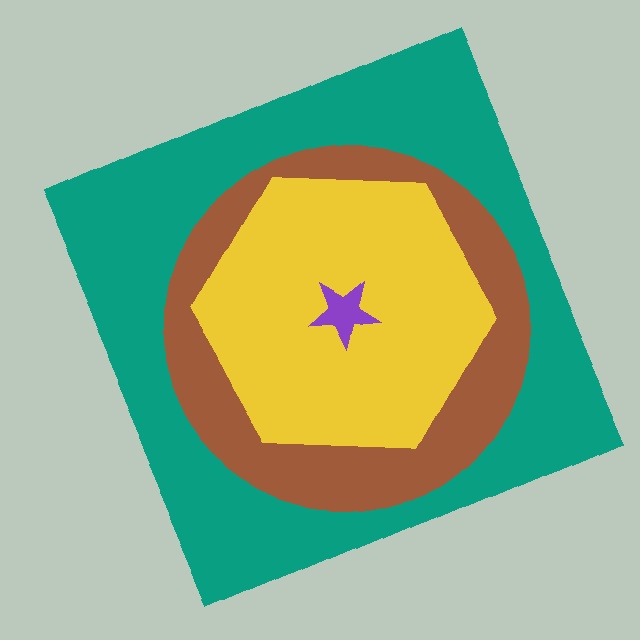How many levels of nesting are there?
4.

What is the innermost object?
The purple star.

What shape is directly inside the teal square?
The brown circle.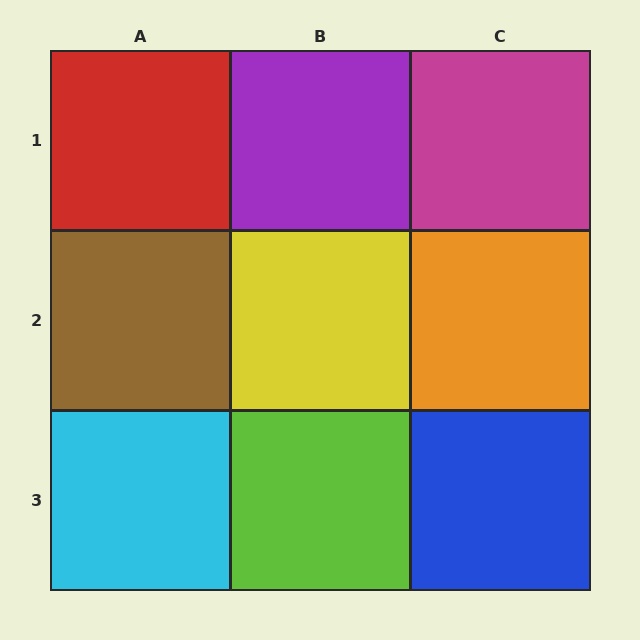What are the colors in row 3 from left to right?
Cyan, lime, blue.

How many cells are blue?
1 cell is blue.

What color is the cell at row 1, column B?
Purple.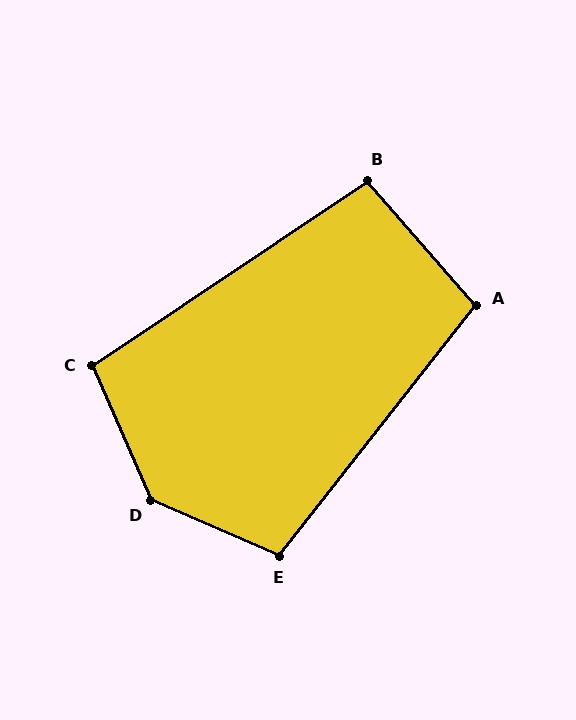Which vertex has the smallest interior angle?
B, at approximately 97 degrees.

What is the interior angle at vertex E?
Approximately 105 degrees (obtuse).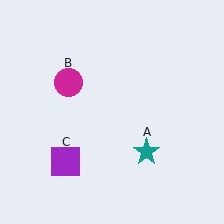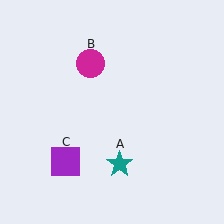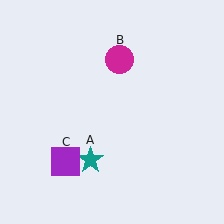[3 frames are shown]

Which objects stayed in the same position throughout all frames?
Purple square (object C) remained stationary.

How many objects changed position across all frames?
2 objects changed position: teal star (object A), magenta circle (object B).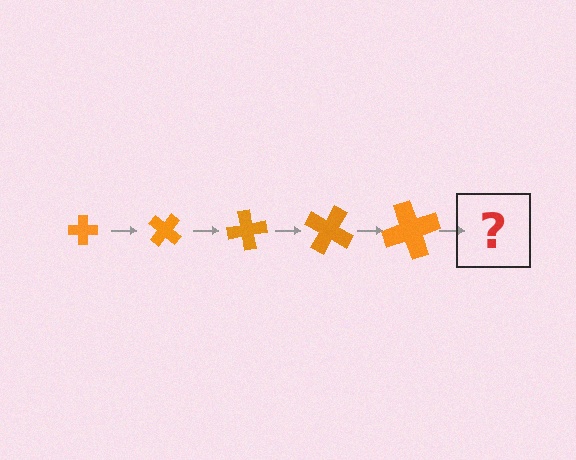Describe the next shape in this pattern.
It should be a cross, larger than the previous one and rotated 200 degrees from the start.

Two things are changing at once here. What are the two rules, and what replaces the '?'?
The two rules are that the cross grows larger each step and it rotates 40 degrees each step. The '?' should be a cross, larger than the previous one and rotated 200 degrees from the start.